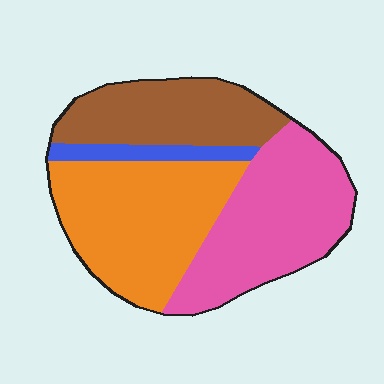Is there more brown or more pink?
Pink.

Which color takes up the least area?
Blue, at roughly 5%.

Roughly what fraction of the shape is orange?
Orange takes up about three eighths (3/8) of the shape.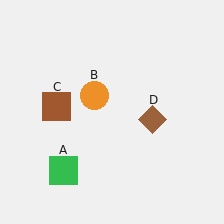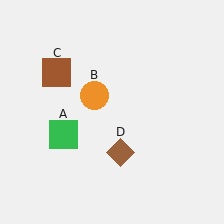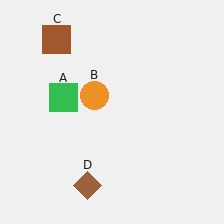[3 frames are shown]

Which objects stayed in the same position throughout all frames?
Orange circle (object B) remained stationary.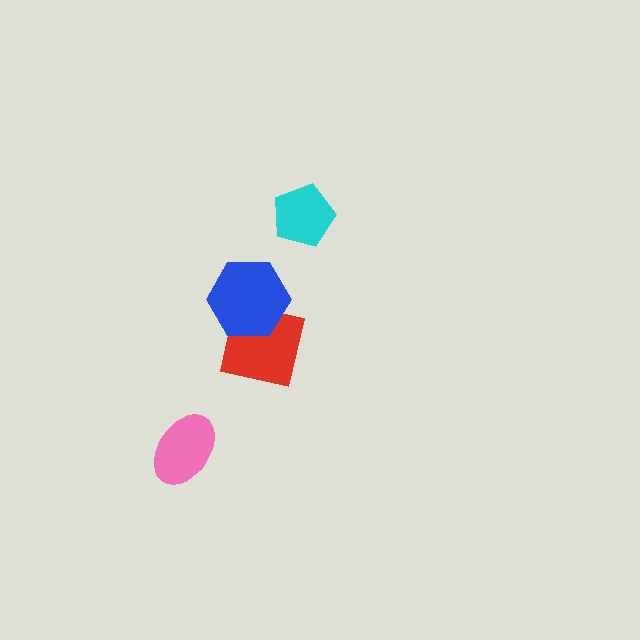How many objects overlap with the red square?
1 object overlaps with the red square.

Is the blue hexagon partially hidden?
No, no other shape covers it.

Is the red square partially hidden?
Yes, it is partially covered by another shape.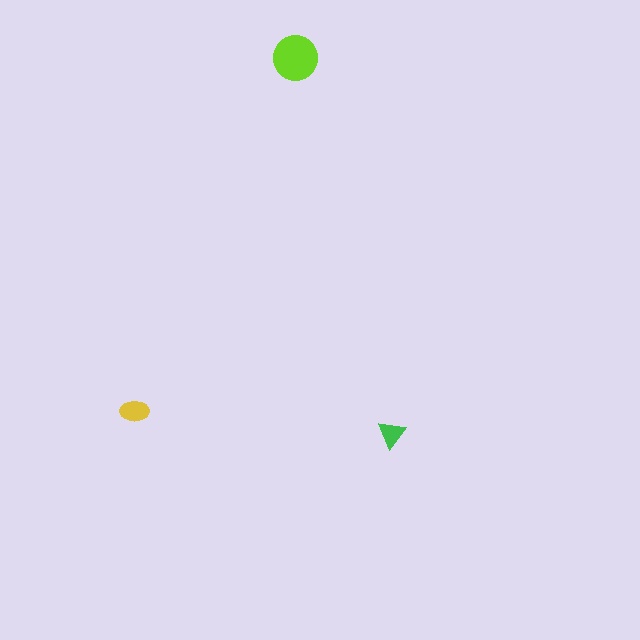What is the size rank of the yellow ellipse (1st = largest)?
2nd.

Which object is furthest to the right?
The green triangle is rightmost.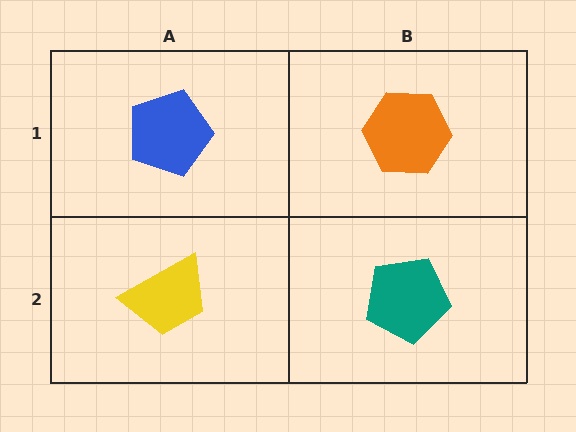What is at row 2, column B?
A teal pentagon.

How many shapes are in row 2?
2 shapes.